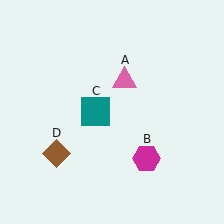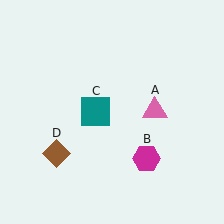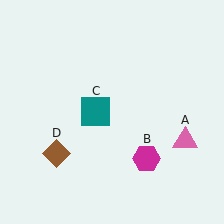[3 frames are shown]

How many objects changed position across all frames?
1 object changed position: pink triangle (object A).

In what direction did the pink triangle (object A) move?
The pink triangle (object A) moved down and to the right.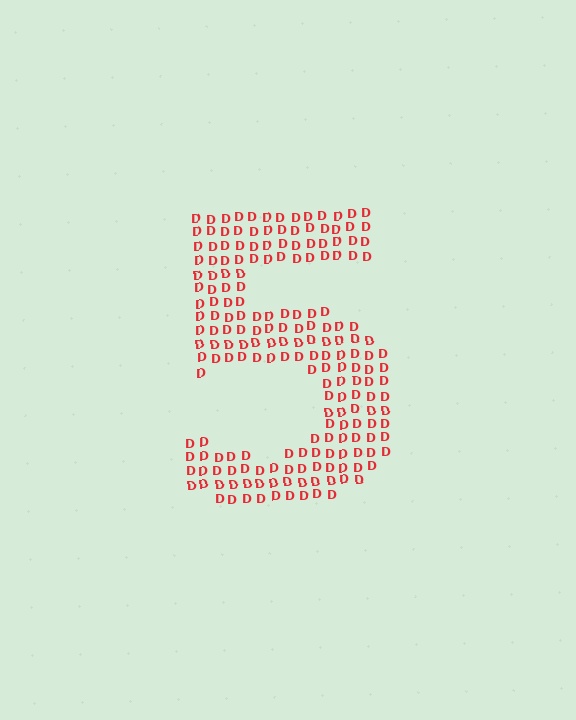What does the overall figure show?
The overall figure shows the digit 5.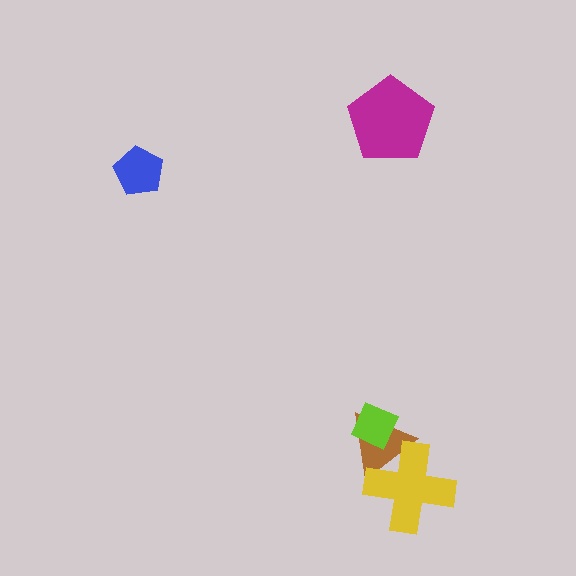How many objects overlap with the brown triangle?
2 objects overlap with the brown triangle.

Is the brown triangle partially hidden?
Yes, it is partially covered by another shape.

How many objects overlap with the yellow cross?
1 object overlaps with the yellow cross.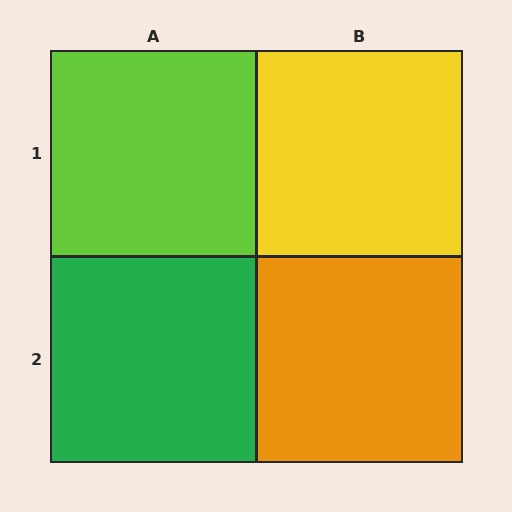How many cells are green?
1 cell is green.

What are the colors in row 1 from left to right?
Lime, yellow.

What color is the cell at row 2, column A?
Green.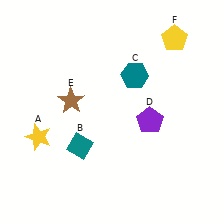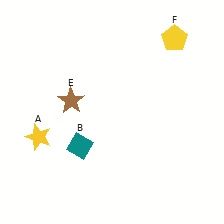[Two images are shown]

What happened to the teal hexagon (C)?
The teal hexagon (C) was removed in Image 2. It was in the top-right area of Image 1.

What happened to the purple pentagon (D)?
The purple pentagon (D) was removed in Image 2. It was in the bottom-right area of Image 1.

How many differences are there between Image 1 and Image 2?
There are 2 differences between the two images.